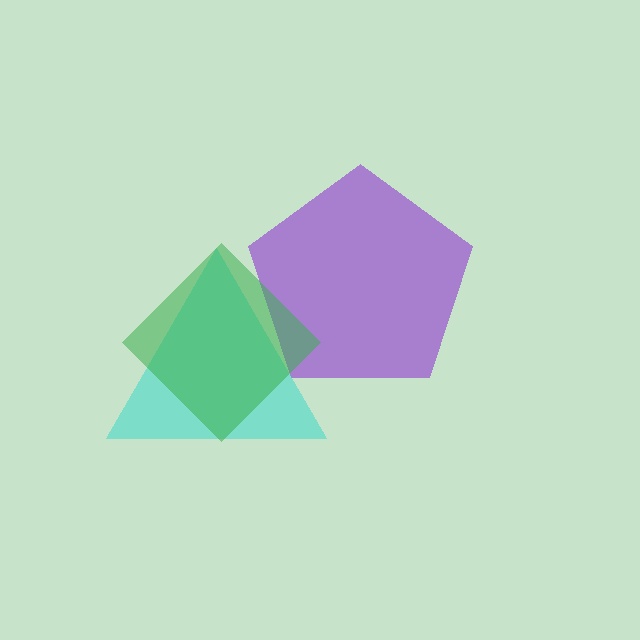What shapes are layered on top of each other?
The layered shapes are: a purple pentagon, a cyan triangle, a green diamond.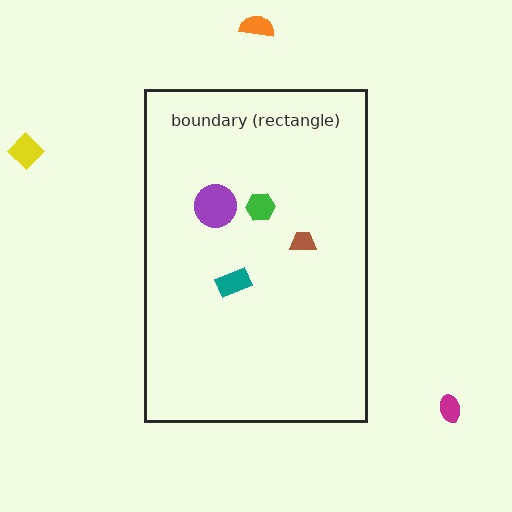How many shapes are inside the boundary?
4 inside, 3 outside.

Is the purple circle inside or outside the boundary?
Inside.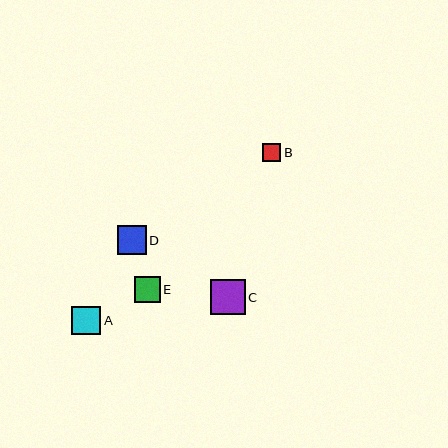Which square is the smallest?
Square B is the smallest with a size of approximately 18 pixels.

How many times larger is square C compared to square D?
Square C is approximately 1.2 times the size of square D.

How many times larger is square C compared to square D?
Square C is approximately 1.2 times the size of square D.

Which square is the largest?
Square C is the largest with a size of approximately 35 pixels.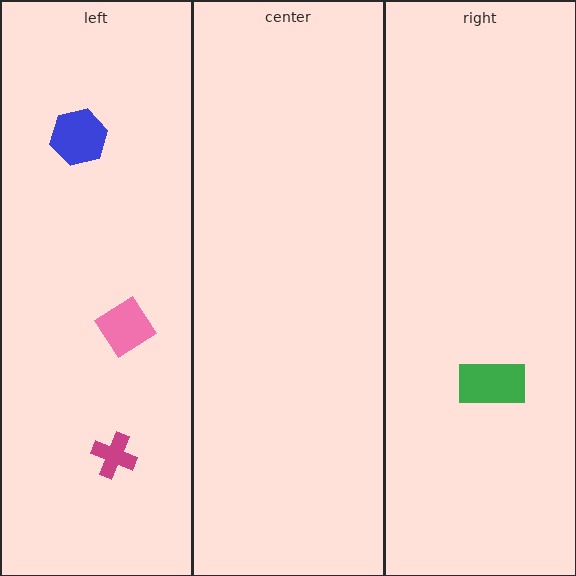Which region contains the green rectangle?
The right region.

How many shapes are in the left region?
3.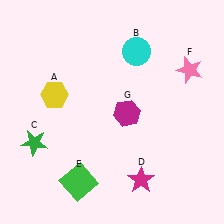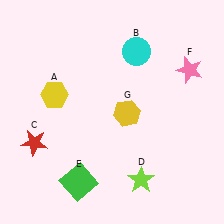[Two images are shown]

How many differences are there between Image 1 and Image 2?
There are 3 differences between the two images.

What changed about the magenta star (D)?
In Image 1, D is magenta. In Image 2, it changed to lime.